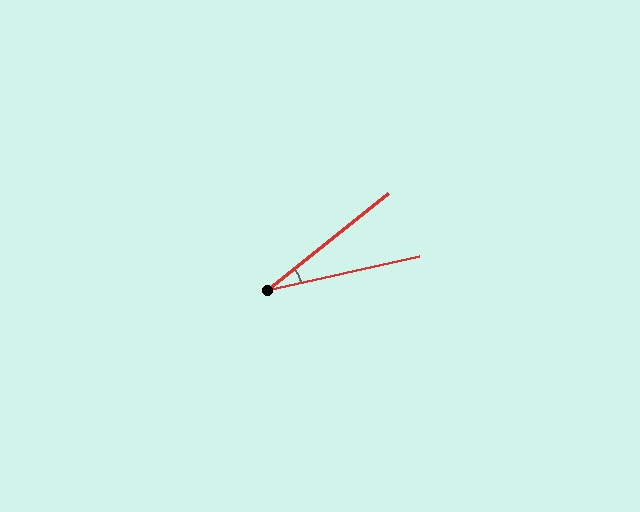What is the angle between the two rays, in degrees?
Approximately 26 degrees.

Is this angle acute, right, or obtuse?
It is acute.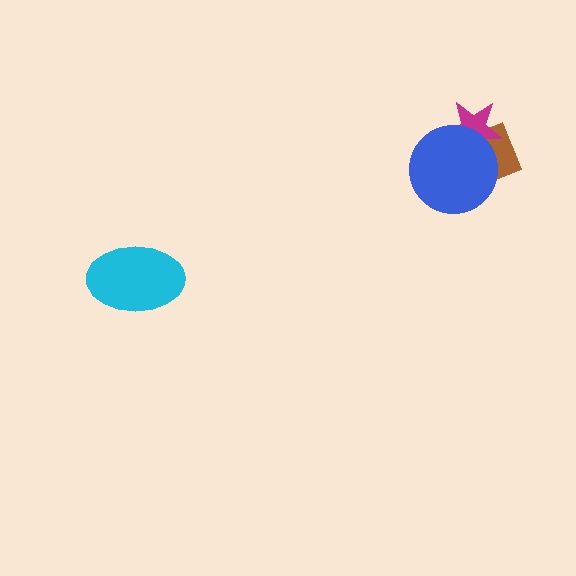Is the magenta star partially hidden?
Yes, it is partially covered by another shape.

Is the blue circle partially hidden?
No, no other shape covers it.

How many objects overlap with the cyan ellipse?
0 objects overlap with the cyan ellipse.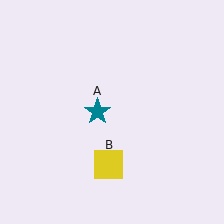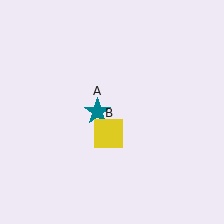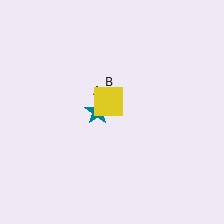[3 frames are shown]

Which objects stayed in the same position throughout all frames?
Teal star (object A) remained stationary.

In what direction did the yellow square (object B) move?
The yellow square (object B) moved up.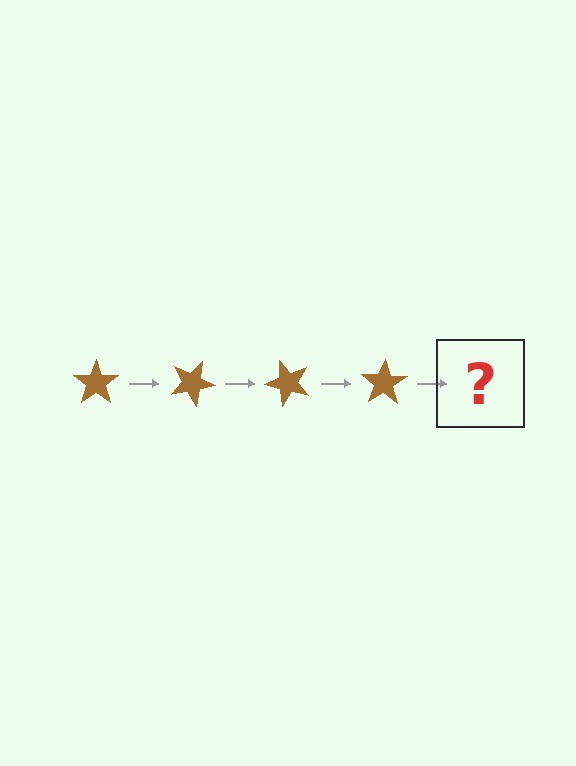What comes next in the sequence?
The next element should be a brown star rotated 100 degrees.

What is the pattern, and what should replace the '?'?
The pattern is that the star rotates 25 degrees each step. The '?' should be a brown star rotated 100 degrees.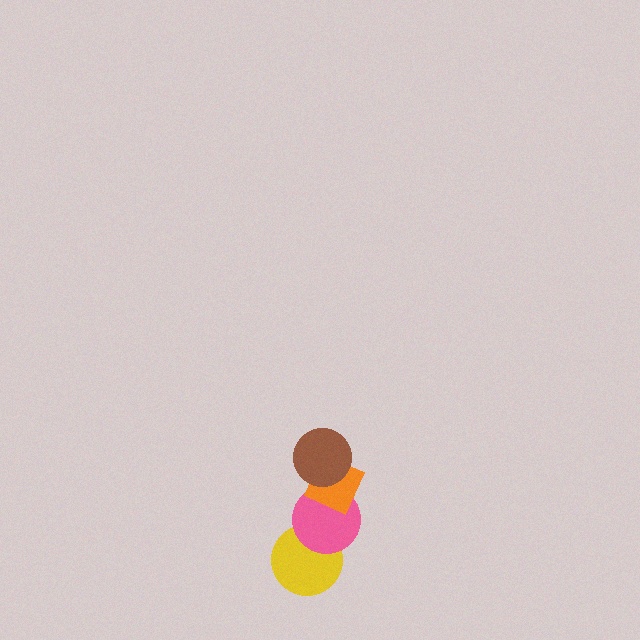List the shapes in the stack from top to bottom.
From top to bottom: the brown circle, the orange diamond, the pink circle, the yellow circle.